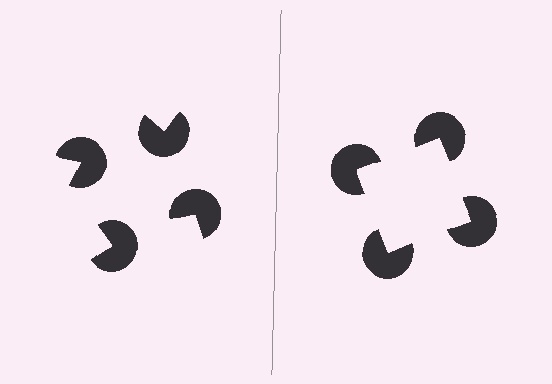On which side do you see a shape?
An illusory square appears on the right side. On the left side the wedge cuts are rotated, so no coherent shape forms.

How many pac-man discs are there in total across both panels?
8 — 4 on each side.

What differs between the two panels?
The pac-man discs are positioned identically on both sides; only the wedge orientations differ. On the right they align to a square; on the left they are misaligned.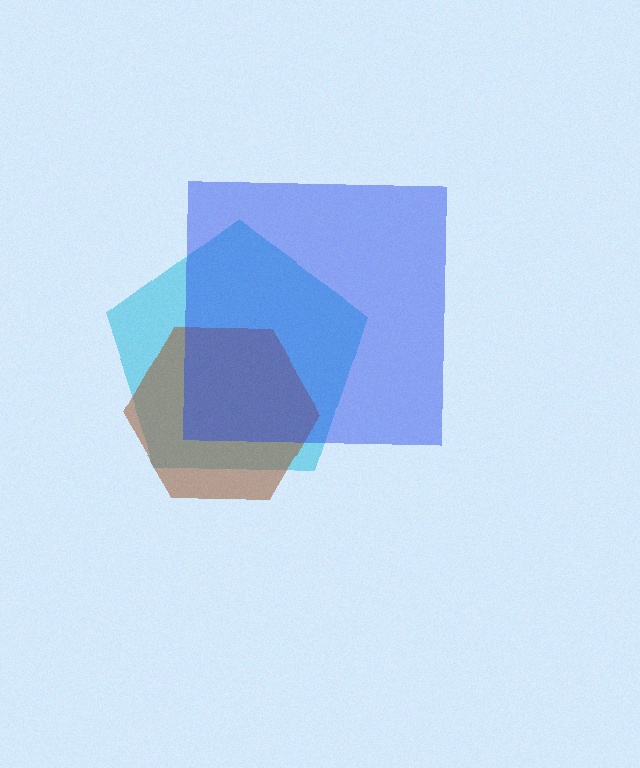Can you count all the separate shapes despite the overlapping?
Yes, there are 3 separate shapes.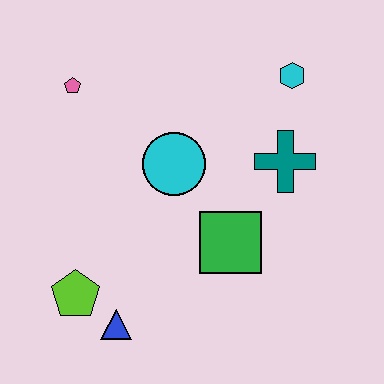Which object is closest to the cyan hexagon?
The teal cross is closest to the cyan hexagon.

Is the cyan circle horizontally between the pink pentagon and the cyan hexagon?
Yes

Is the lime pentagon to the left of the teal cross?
Yes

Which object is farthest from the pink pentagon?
The blue triangle is farthest from the pink pentagon.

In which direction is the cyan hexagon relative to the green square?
The cyan hexagon is above the green square.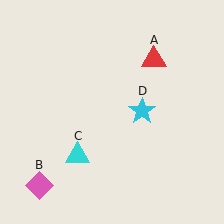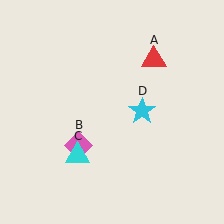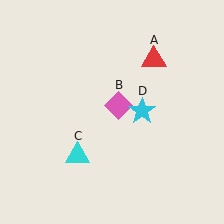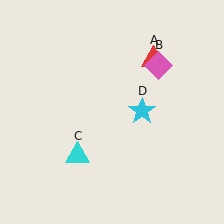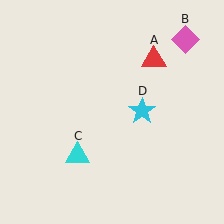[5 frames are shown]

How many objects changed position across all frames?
1 object changed position: pink diamond (object B).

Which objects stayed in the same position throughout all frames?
Red triangle (object A) and cyan triangle (object C) and cyan star (object D) remained stationary.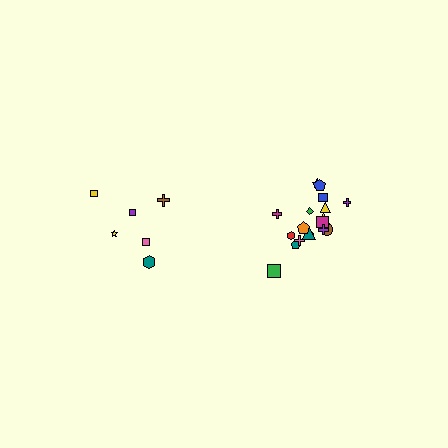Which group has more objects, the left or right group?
The right group.